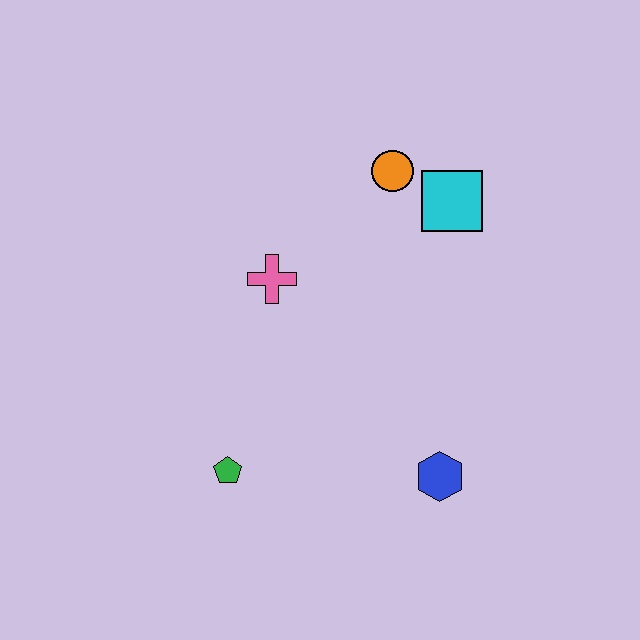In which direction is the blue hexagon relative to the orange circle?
The blue hexagon is below the orange circle.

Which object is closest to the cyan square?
The orange circle is closest to the cyan square.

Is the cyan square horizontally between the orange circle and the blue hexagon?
No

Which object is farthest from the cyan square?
The green pentagon is farthest from the cyan square.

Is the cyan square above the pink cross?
Yes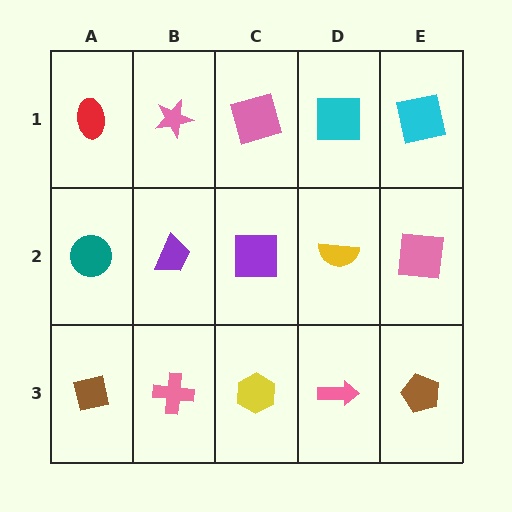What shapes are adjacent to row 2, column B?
A pink star (row 1, column B), a pink cross (row 3, column B), a teal circle (row 2, column A), a purple square (row 2, column C).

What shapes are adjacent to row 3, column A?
A teal circle (row 2, column A), a pink cross (row 3, column B).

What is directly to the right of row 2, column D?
A pink square.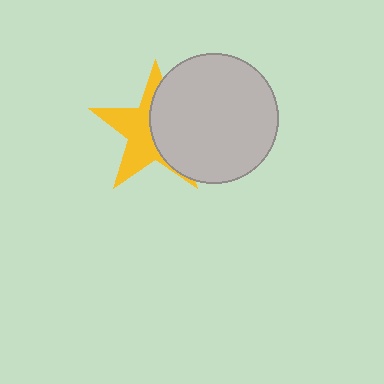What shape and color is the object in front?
The object in front is a light gray circle.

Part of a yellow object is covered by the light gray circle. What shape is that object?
It is a star.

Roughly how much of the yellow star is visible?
About half of it is visible (roughly 51%).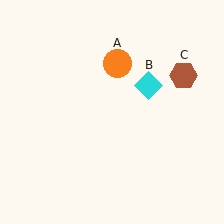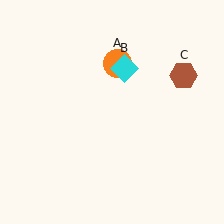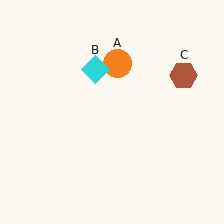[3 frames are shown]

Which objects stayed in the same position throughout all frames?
Orange circle (object A) and brown hexagon (object C) remained stationary.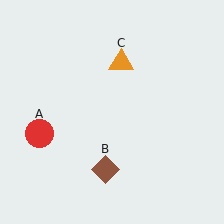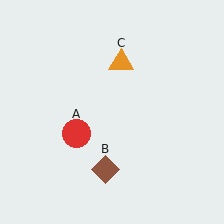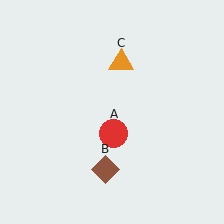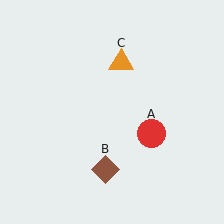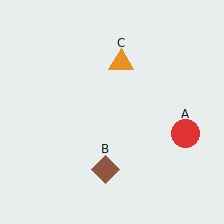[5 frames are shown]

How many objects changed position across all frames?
1 object changed position: red circle (object A).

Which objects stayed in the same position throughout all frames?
Brown diamond (object B) and orange triangle (object C) remained stationary.